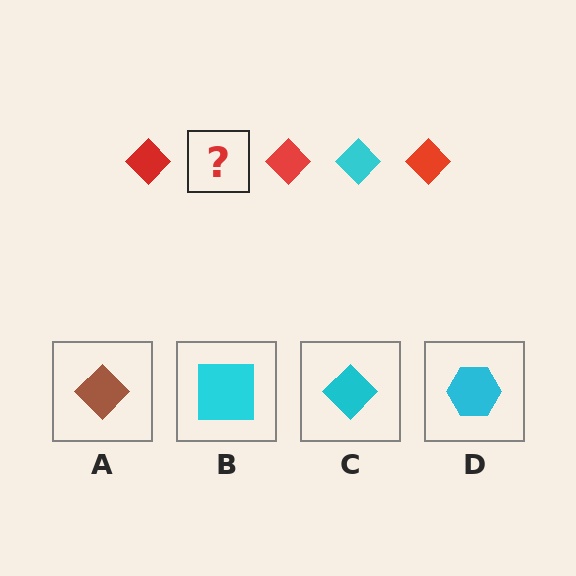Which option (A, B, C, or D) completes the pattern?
C.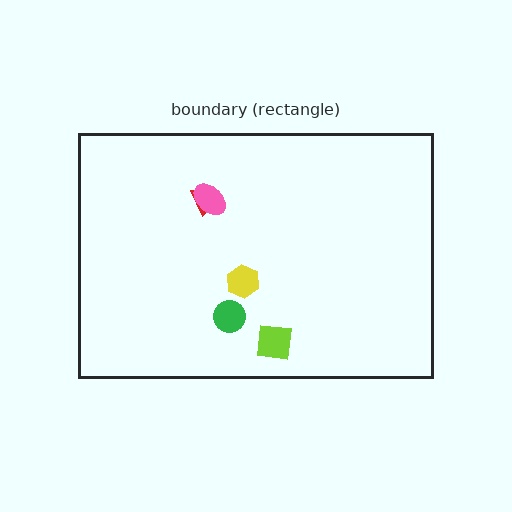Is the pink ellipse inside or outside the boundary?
Inside.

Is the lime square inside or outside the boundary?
Inside.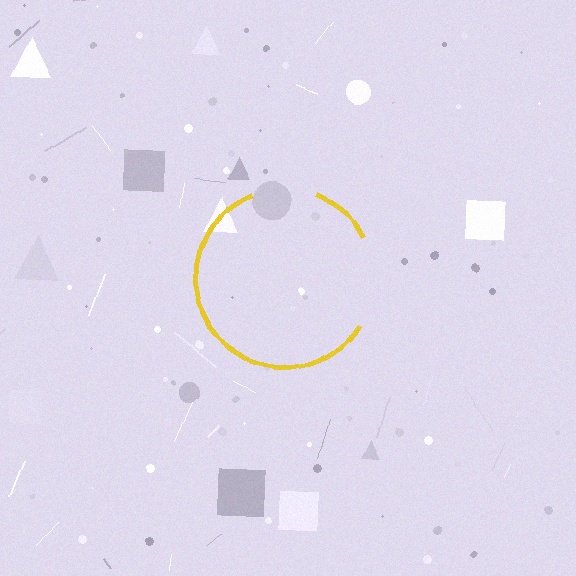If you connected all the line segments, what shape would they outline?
They would outline a circle.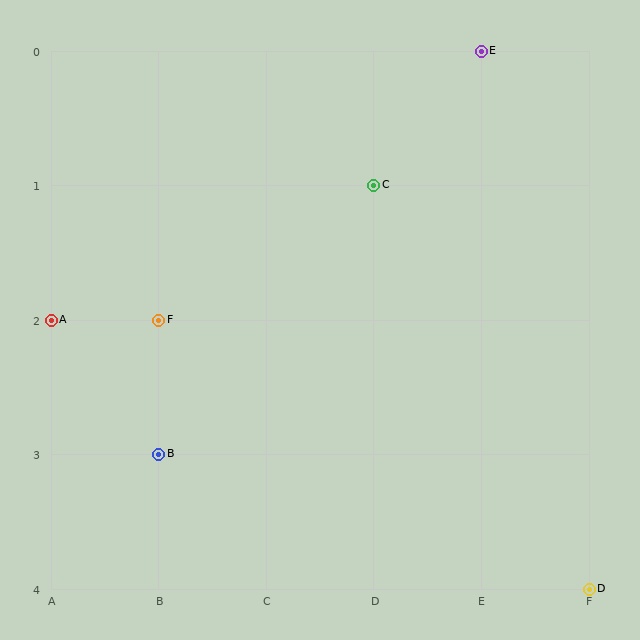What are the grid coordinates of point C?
Point C is at grid coordinates (D, 1).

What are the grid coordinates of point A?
Point A is at grid coordinates (A, 2).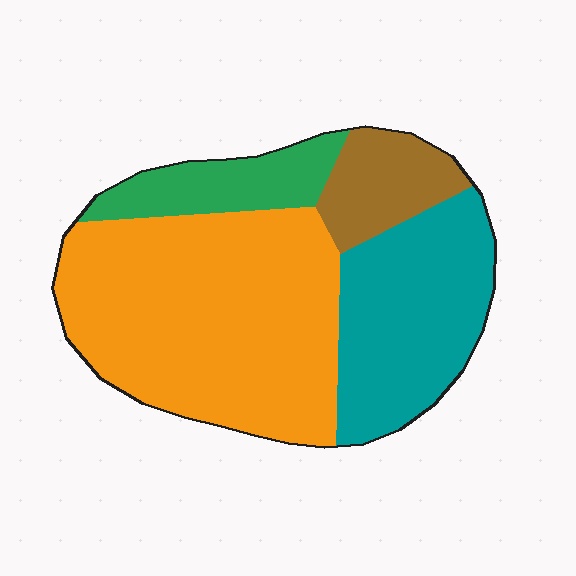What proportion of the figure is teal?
Teal covers 27% of the figure.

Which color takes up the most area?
Orange, at roughly 50%.